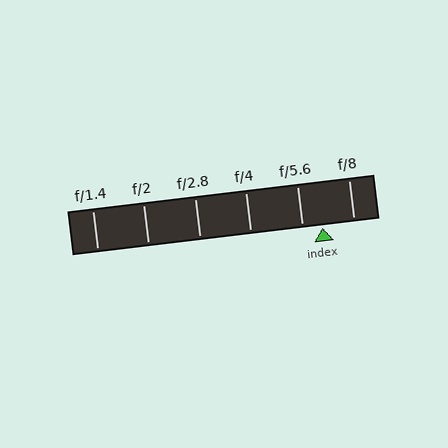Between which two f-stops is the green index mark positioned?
The index mark is between f/5.6 and f/8.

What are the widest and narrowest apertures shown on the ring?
The widest aperture shown is f/1.4 and the narrowest is f/8.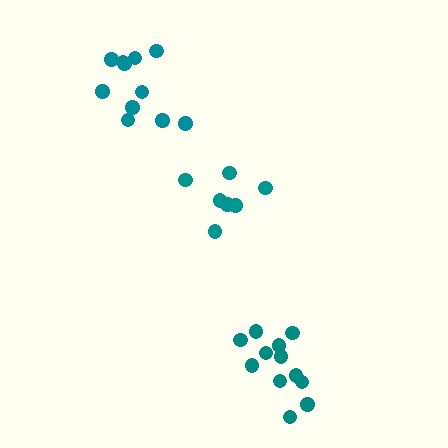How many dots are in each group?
Group 1: 7 dots, Group 2: 11 dots, Group 3: 12 dots (30 total).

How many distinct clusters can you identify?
There are 3 distinct clusters.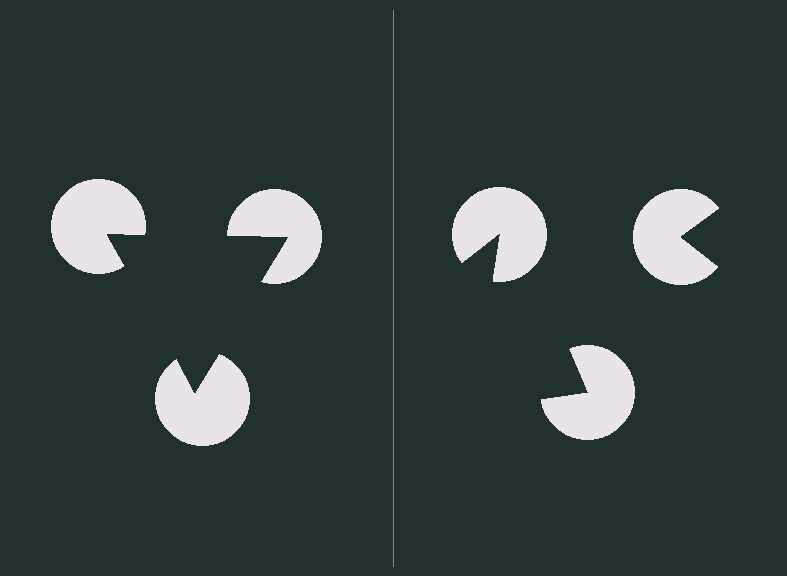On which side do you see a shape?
An illusory triangle appears on the left side. On the right side the wedge cuts are rotated, so no coherent shape forms.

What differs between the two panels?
The pac-man discs are positioned identically on both sides; only the wedge orientations differ. On the left they align to a triangle; on the right they are misaligned.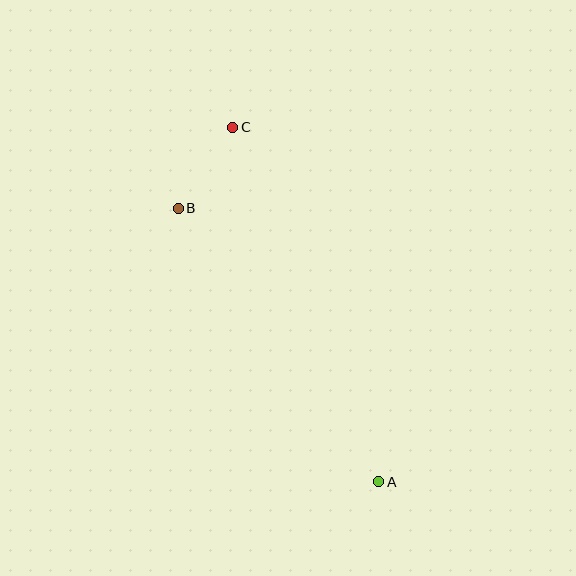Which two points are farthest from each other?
Points A and C are farthest from each other.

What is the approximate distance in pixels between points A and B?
The distance between A and B is approximately 339 pixels.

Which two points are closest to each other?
Points B and C are closest to each other.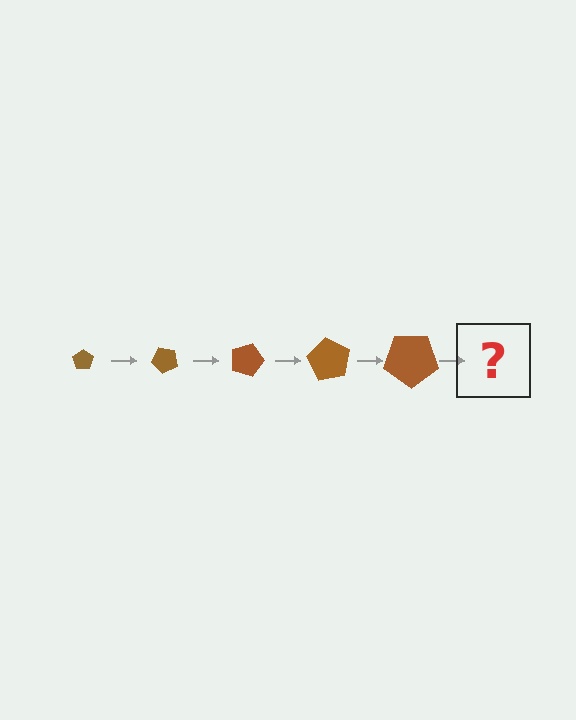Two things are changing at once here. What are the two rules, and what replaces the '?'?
The two rules are that the pentagon grows larger each step and it rotates 45 degrees each step. The '?' should be a pentagon, larger than the previous one and rotated 225 degrees from the start.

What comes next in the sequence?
The next element should be a pentagon, larger than the previous one and rotated 225 degrees from the start.